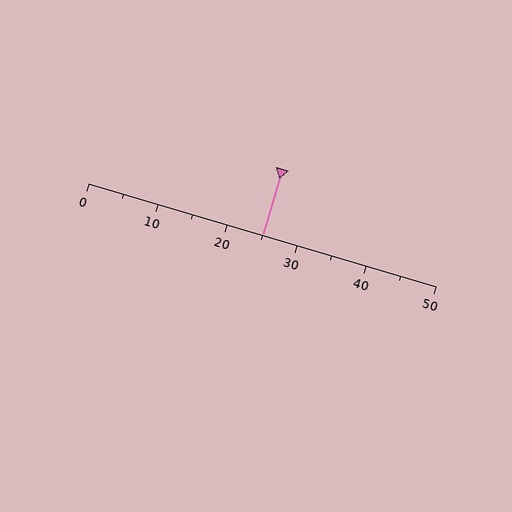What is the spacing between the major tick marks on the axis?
The major ticks are spaced 10 apart.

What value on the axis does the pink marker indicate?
The marker indicates approximately 25.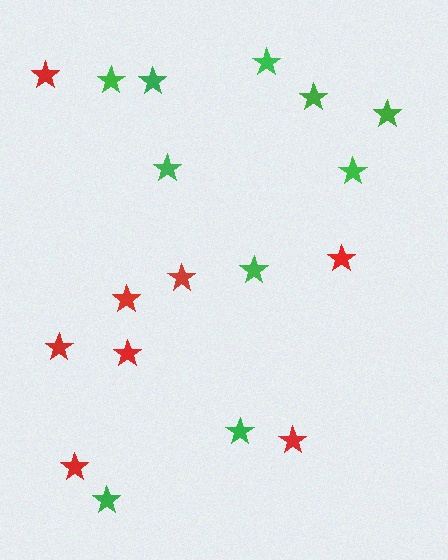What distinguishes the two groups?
There are 2 groups: one group of green stars (10) and one group of red stars (8).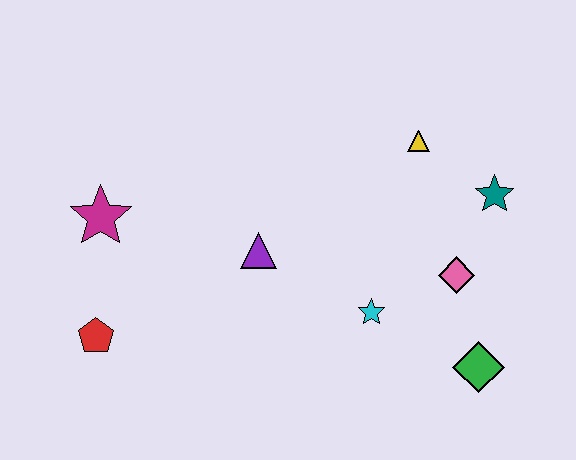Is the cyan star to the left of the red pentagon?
No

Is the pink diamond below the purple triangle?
Yes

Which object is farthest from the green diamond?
The magenta star is farthest from the green diamond.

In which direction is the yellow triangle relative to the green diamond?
The yellow triangle is above the green diamond.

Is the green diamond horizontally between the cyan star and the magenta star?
No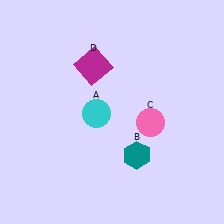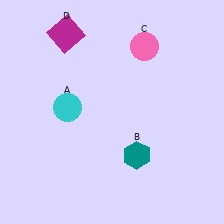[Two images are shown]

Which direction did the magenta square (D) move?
The magenta square (D) moved up.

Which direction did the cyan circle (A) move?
The cyan circle (A) moved left.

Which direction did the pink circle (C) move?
The pink circle (C) moved up.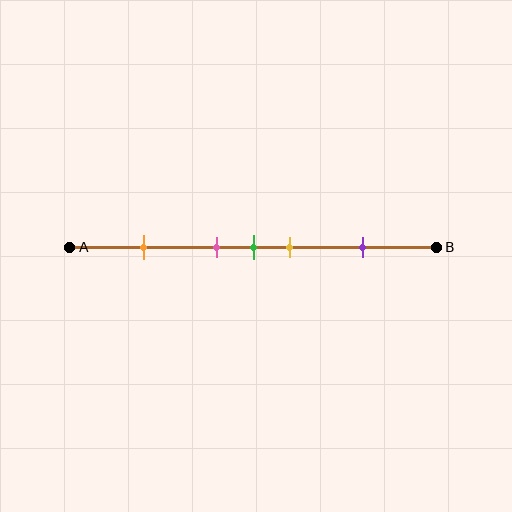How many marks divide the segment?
There are 5 marks dividing the segment.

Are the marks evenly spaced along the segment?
No, the marks are not evenly spaced.